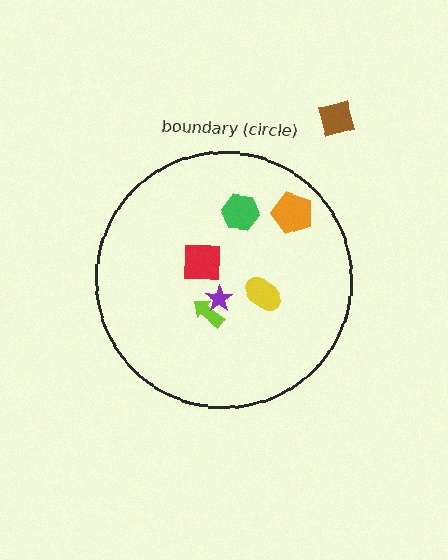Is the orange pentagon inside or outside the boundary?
Inside.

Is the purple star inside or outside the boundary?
Inside.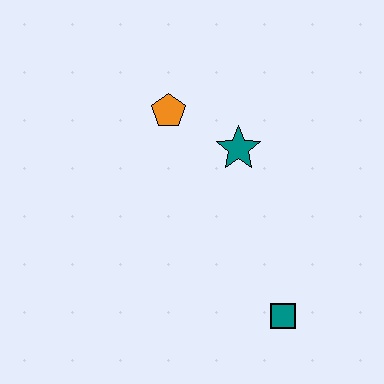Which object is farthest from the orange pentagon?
The teal square is farthest from the orange pentagon.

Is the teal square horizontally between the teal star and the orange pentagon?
No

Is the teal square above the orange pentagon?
No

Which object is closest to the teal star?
The orange pentagon is closest to the teal star.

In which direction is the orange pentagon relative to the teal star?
The orange pentagon is to the left of the teal star.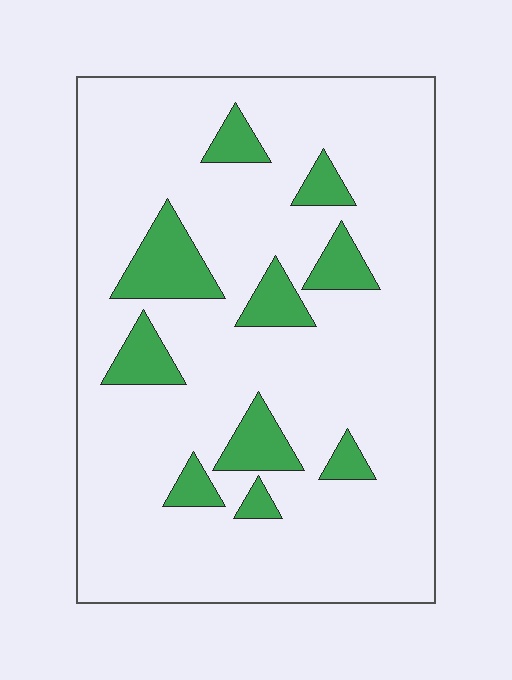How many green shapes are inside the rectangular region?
10.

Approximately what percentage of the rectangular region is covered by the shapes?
Approximately 15%.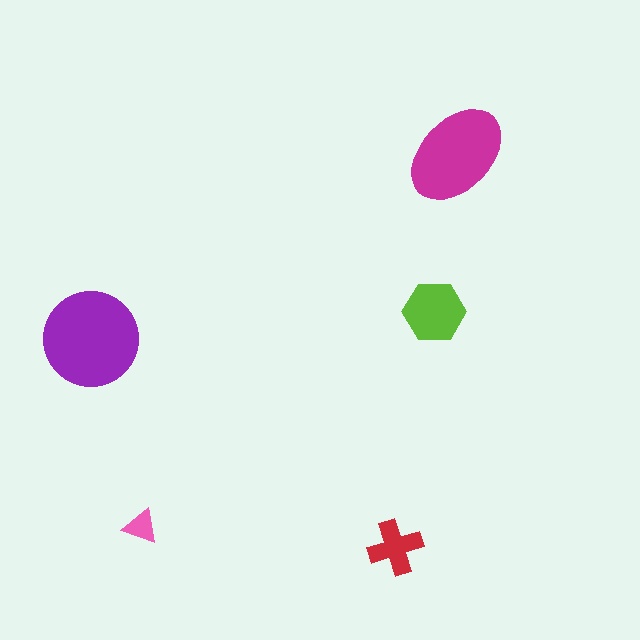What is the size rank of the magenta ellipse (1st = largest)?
2nd.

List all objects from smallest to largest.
The pink triangle, the red cross, the lime hexagon, the magenta ellipse, the purple circle.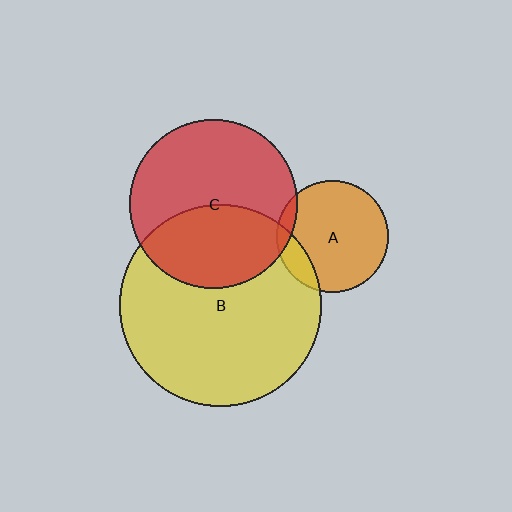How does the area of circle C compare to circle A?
Approximately 2.3 times.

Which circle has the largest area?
Circle B (yellow).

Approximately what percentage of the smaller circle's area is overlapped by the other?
Approximately 5%.